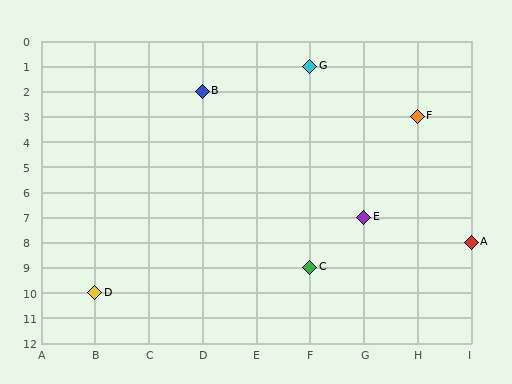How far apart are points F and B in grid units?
Points F and B are 4 columns and 1 row apart (about 4.1 grid units diagonally).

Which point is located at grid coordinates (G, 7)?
Point E is at (G, 7).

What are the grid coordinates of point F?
Point F is at grid coordinates (H, 3).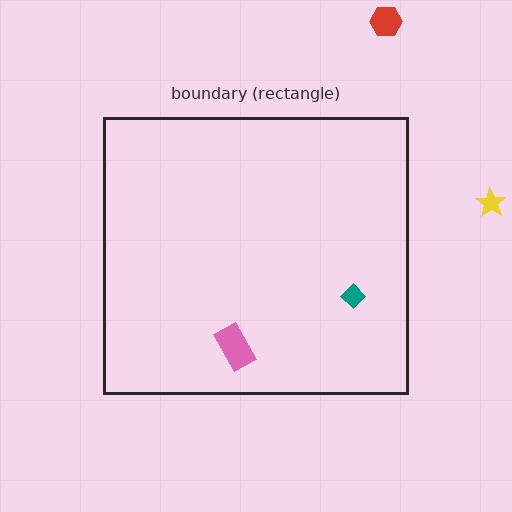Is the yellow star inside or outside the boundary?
Outside.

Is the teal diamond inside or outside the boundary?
Inside.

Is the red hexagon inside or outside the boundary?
Outside.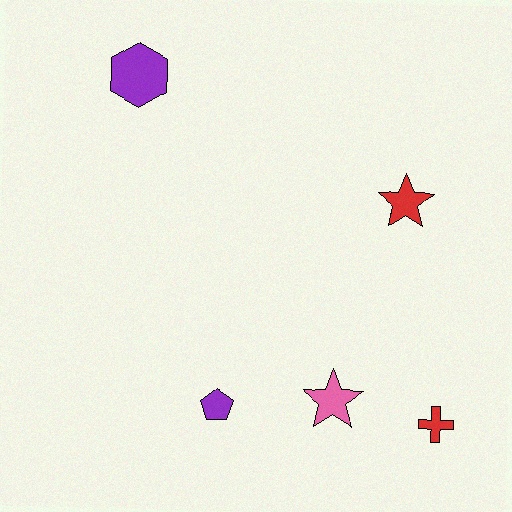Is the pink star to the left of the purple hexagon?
No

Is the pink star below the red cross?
No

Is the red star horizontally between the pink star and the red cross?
Yes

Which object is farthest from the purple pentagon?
The purple hexagon is farthest from the purple pentagon.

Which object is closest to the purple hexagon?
The red star is closest to the purple hexagon.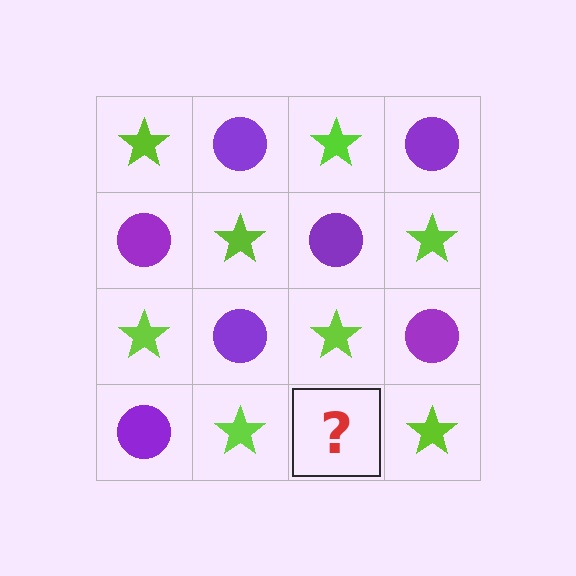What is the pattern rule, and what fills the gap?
The rule is that it alternates lime star and purple circle in a checkerboard pattern. The gap should be filled with a purple circle.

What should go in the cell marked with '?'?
The missing cell should contain a purple circle.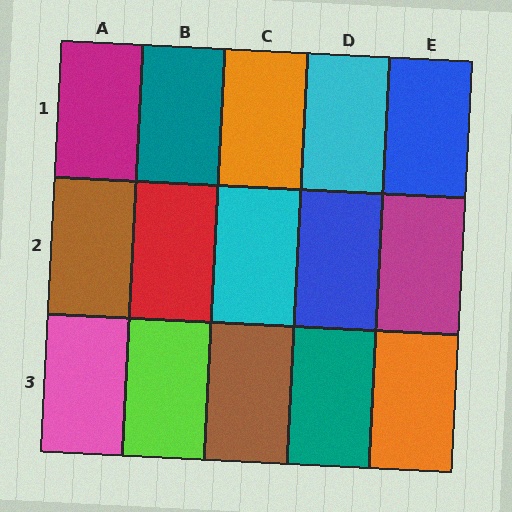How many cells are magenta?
2 cells are magenta.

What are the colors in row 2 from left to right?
Brown, red, cyan, blue, magenta.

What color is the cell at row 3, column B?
Lime.